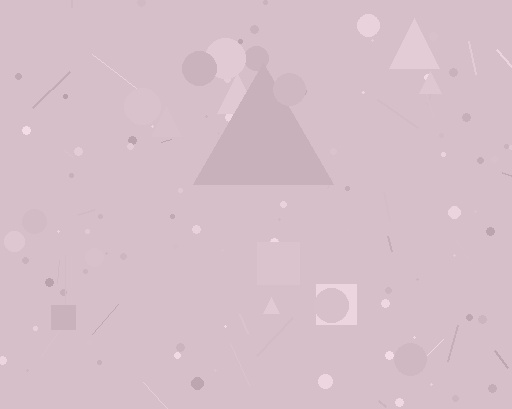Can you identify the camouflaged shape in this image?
The camouflaged shape is a triangle.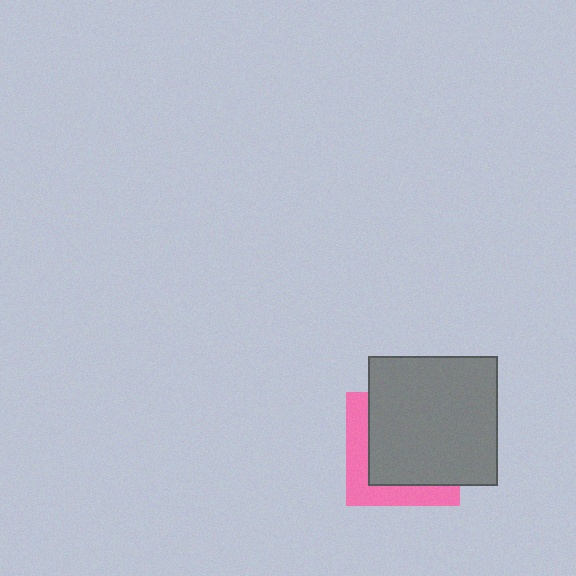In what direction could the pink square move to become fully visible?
The pink square could move toward the lower-left. That would shift it out from behind the gray square entirely.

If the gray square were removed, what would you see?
You would see the complete pink square.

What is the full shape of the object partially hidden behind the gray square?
The partially hidden object is a pink square.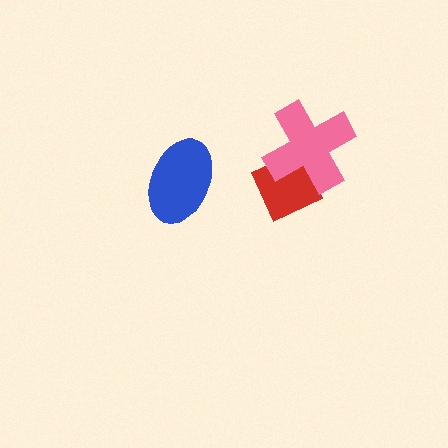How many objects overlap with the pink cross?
1 object overlaps with the pink cross.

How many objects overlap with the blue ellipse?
0 objects overlap with the blue ellipse.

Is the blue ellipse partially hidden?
No, no other shape covers it.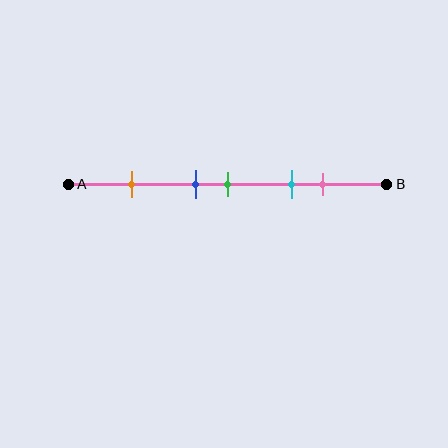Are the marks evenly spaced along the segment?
No, the marks are not evenly spaced.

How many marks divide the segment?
There are 5 marks dividing the segment.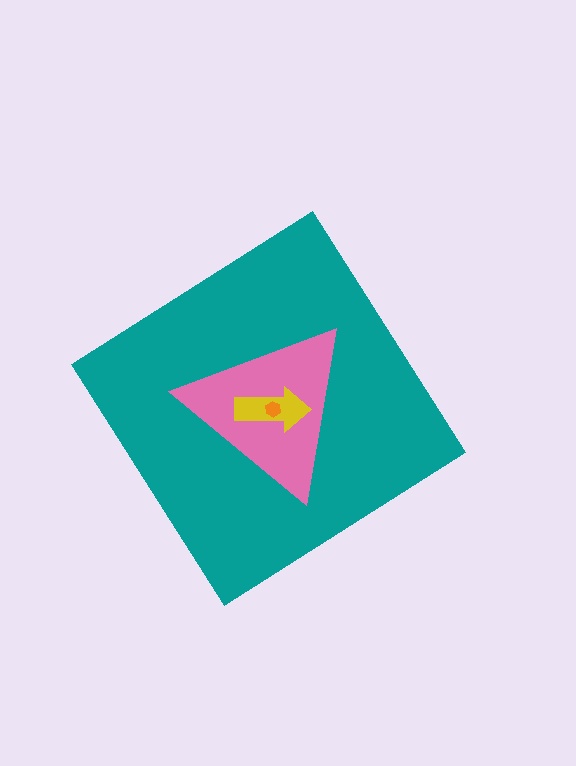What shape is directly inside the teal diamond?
The pink triangle.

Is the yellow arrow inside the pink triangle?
Yes.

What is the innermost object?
The orange hexagon.